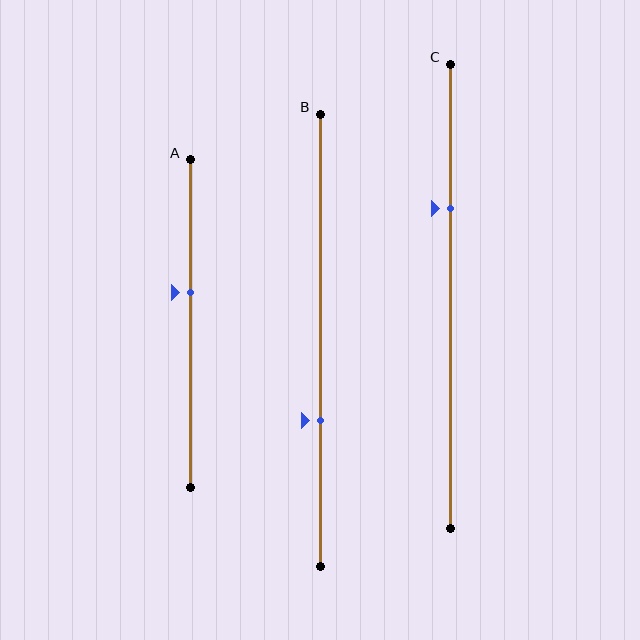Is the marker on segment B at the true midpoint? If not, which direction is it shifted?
No, the marker on segment B is shifted downward by about 18% of the segment length.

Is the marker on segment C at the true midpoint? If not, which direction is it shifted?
No, the marker on segment C is shifted upward by about 19% of the segment length.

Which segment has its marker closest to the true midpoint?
Segment A has its marker closest to the true midpoint.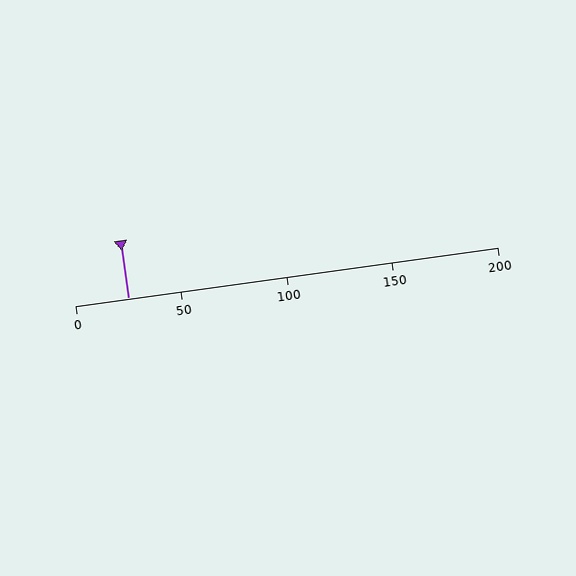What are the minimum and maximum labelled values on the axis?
The axis runs from 0 to 200.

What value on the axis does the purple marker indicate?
The marker indicates approximately 25.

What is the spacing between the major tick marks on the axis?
The major ticks are spaced 50 apart.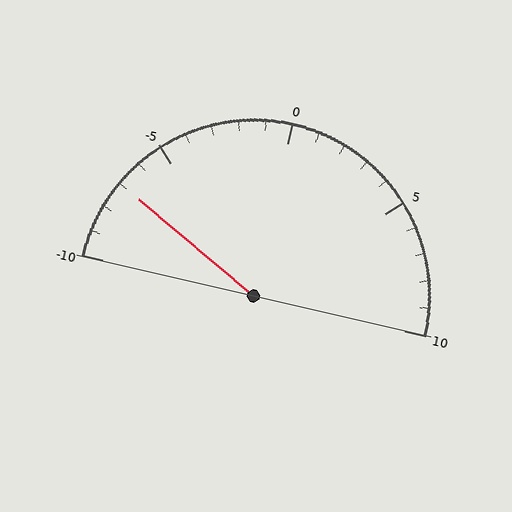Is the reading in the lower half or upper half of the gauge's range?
The reading is in the lower half of the range (-10 to 10).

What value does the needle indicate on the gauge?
The needle indicates approximately -7.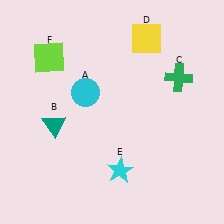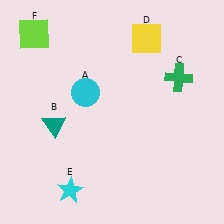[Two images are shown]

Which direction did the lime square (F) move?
The lime square (F) moved up.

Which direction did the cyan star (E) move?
The cyan star (E) moved left.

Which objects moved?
The objects that moved are: the cyan star (E), the lime square (F).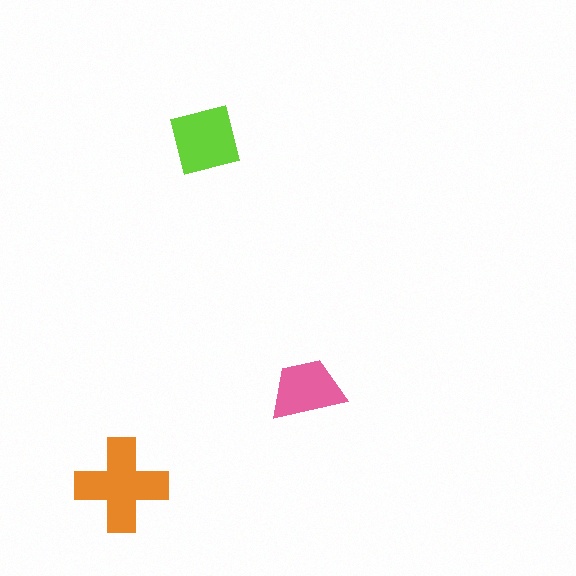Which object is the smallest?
The pink trapezoid.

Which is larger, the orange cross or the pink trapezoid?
The orange cross.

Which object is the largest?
The orange cross.